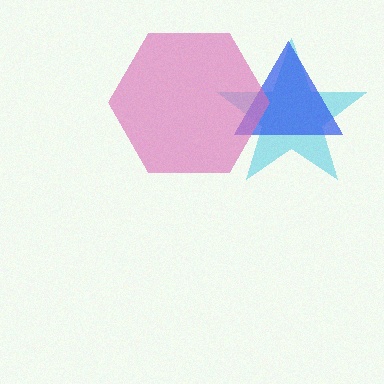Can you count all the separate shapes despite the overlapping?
Yes, there are 3 separate shapes.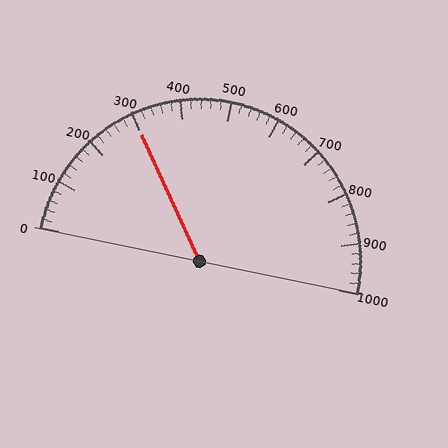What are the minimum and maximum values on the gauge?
The gauge ranges from 0 to 1000.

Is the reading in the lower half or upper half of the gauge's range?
The reading is in the lower half of the range (0 to 1000).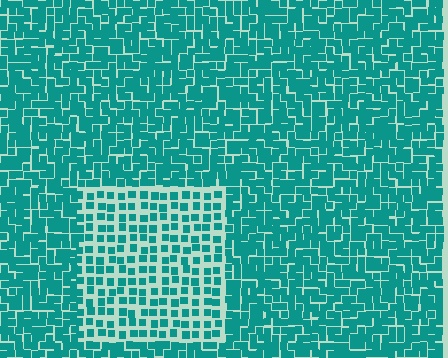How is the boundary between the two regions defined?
The boundary is defined by a change in element density (approximately 1.9x ratio). All elements are the same color, size, and shape.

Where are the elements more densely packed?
The elements are more densely packed outside the rectangle boundary.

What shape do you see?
I see a rectangle.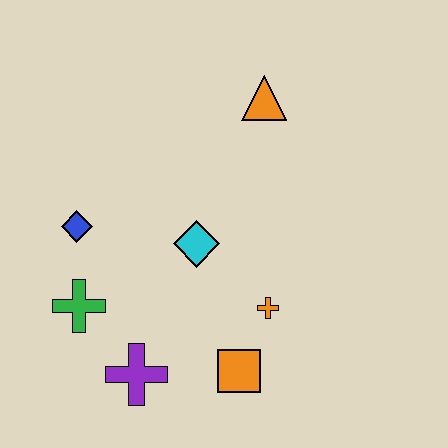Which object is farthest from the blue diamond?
The orange triangle is farthest from the blue diamond.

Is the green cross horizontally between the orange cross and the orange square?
No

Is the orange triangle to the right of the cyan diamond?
Yes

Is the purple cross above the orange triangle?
No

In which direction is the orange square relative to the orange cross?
The orange square is below the orange cross.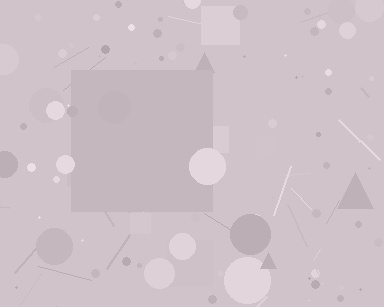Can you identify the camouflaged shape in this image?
The camouflaged shape is a square.